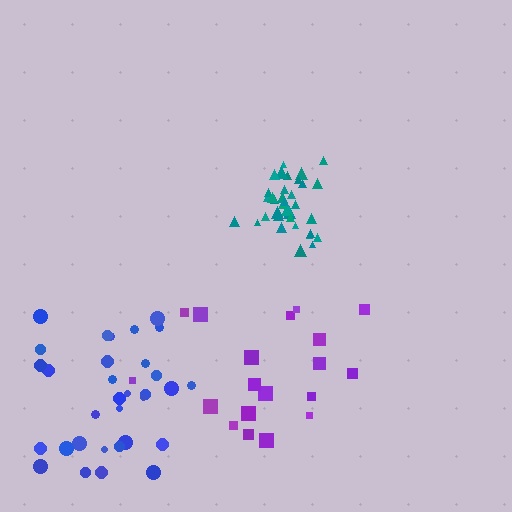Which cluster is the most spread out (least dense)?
Purple.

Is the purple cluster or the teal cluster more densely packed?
Teal.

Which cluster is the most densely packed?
Teal.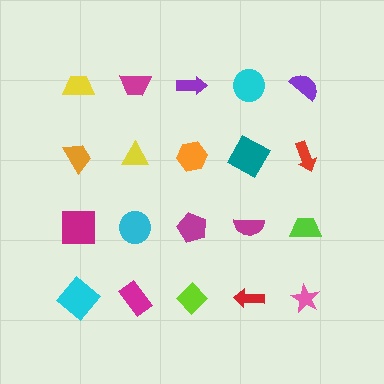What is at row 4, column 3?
A lime diamond.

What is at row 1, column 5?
A purple semicircle.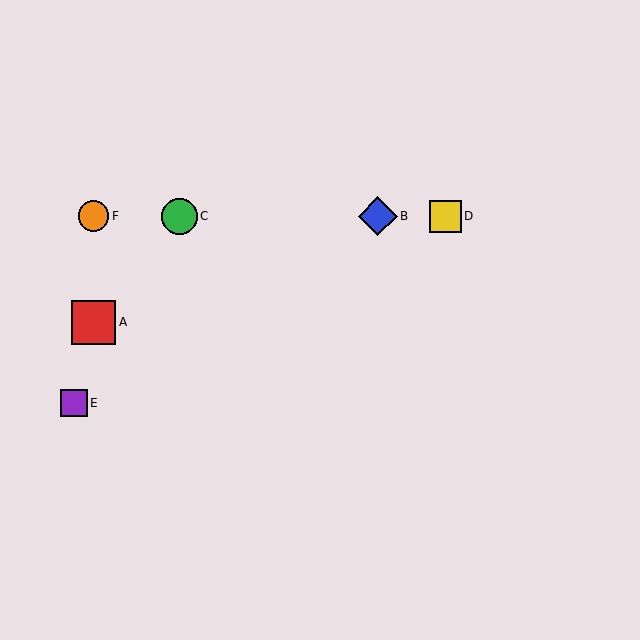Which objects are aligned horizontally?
Objects B, C, D, F are aligned horizontally.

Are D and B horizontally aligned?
Yes, both are at y≈216.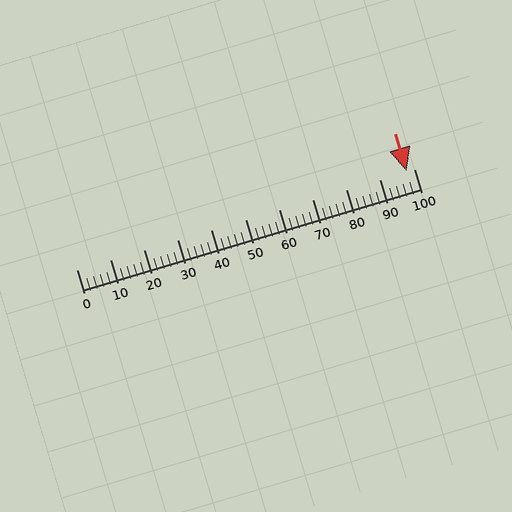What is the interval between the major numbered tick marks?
The major tick marks are spaced 10 units apart.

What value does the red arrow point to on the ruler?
The red arrow points to approximately 98.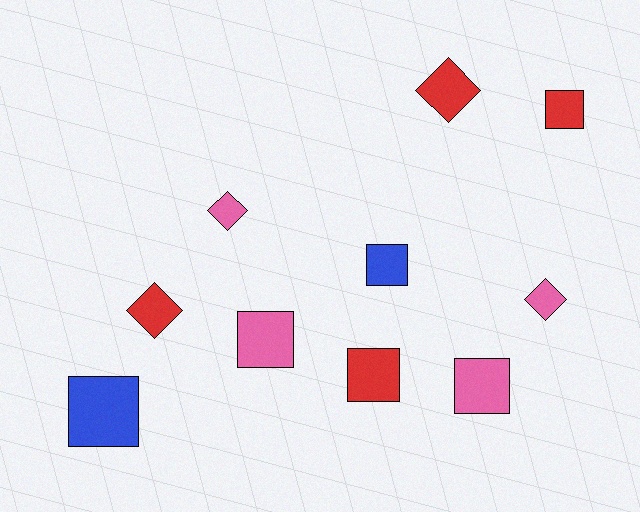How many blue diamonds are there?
There are no blue diamonds.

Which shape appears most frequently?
Square, with 6 objects.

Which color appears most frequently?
Pink, with 4 objects.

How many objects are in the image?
There are 10 objects.